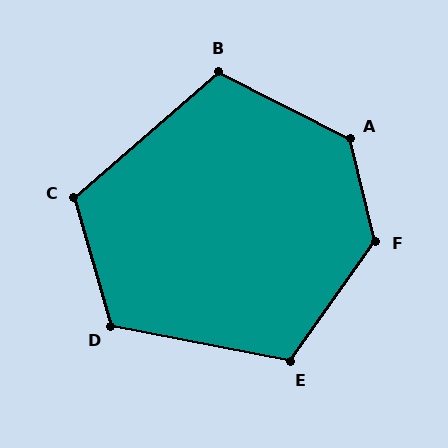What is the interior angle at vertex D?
Approximately 117 degrees (obtuse).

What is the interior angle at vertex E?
Approximately 114 degrees (obtuse).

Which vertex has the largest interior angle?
F, at approximately 131 degrees.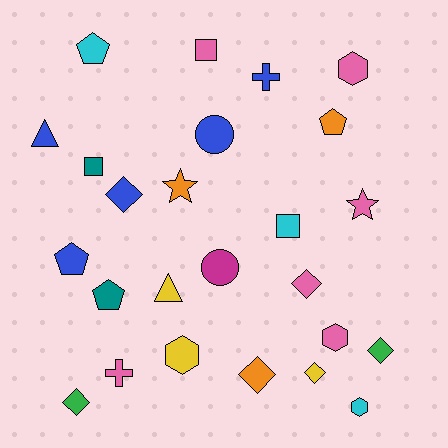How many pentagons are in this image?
There are 4 pentagons.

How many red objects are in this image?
There are no red objects.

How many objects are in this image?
There are 25 objects.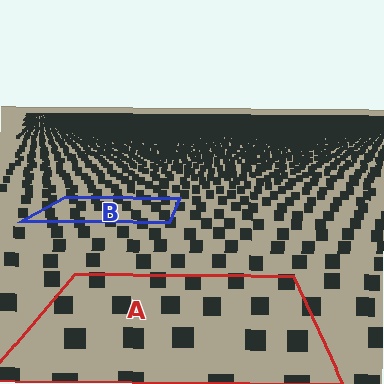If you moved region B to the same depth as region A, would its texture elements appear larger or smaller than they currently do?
They would appear larger. At a closer depth, the same texture elements are projected at a bigger on-screen size.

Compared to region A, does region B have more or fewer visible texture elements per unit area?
Region B has more texture elements per unit area — they are packed more densely because it is farther away.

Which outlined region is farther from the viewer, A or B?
Region B is farther from the viewer — the texture elements inside it appear smaller and more densely packed.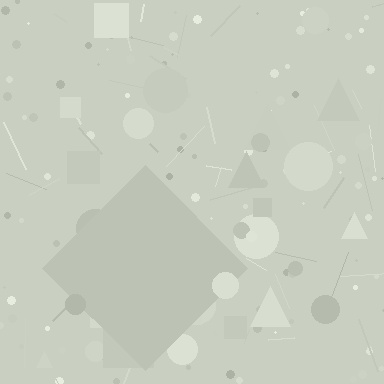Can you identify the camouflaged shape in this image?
The camouflaged shape is a diamond.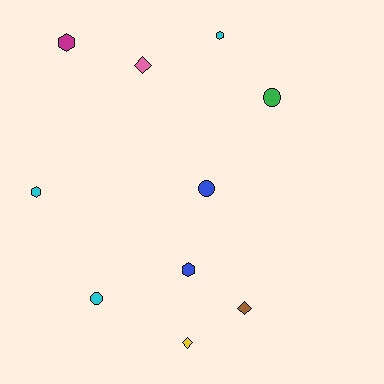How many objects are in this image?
There are 10 objects.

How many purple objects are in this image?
There are no purple objects.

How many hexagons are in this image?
There are 4 hexagons.